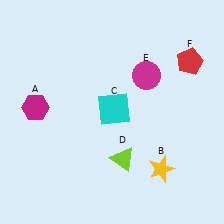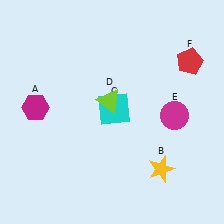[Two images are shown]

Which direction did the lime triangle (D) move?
The lime triangle (D) moved up.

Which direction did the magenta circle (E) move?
The magenta circle (E) moved down.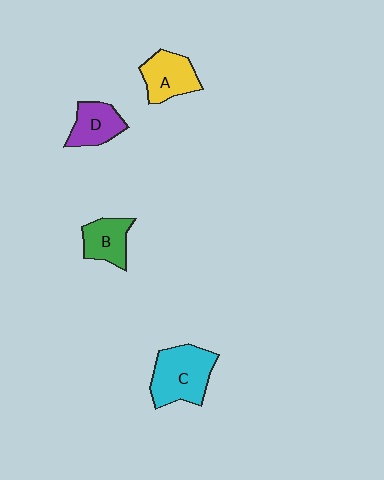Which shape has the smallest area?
Shape D (purple).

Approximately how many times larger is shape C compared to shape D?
Approximately 1.6 times.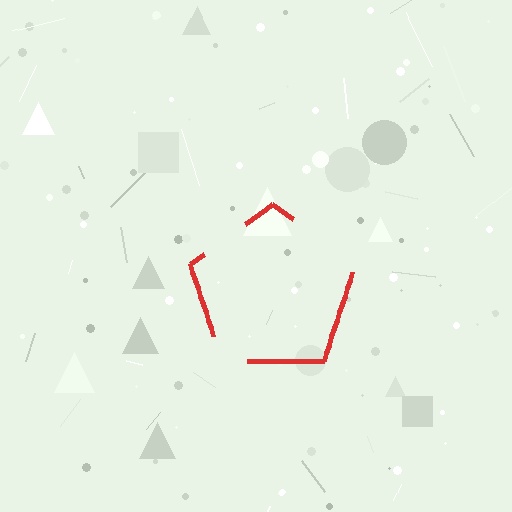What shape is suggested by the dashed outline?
The dashed outline suggests a pentagon.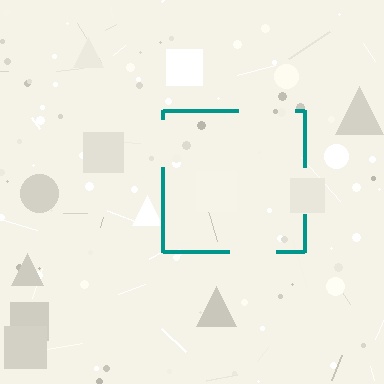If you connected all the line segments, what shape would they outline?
They would outline a square.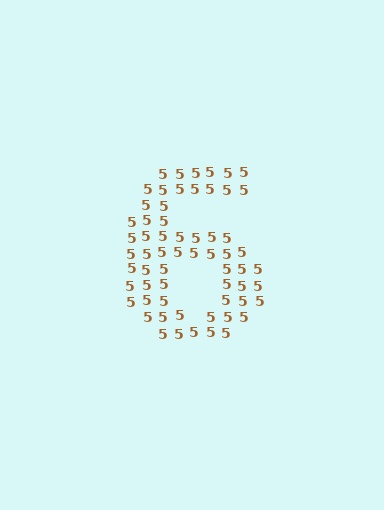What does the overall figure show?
The overall figure shows the digit 6.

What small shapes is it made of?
It is made of small digit 5's.